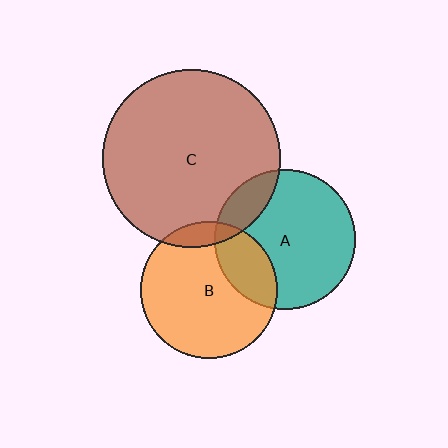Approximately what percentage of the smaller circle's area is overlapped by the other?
Approximately 15%.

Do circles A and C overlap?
Yes.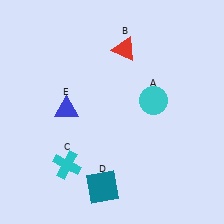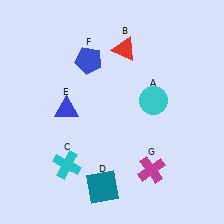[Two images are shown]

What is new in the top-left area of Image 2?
A blue pentagon (F) was added in the top-left area of Image 2.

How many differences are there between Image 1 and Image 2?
There are 2 differences between the two images.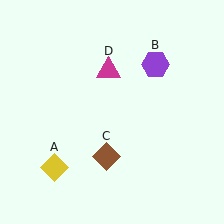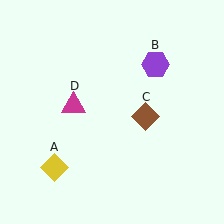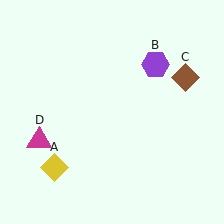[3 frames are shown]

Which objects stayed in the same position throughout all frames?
Yellow diamond (object A) and purple hexagon (object B) remained stationary.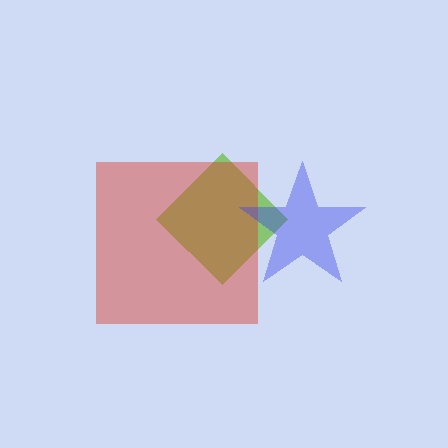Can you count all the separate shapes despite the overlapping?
Yes, there are 3 separate shapes.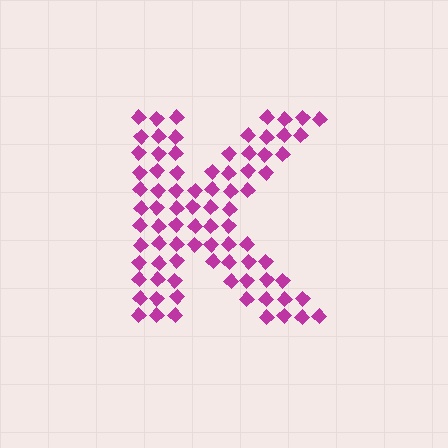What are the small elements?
The small elements are diamonds.